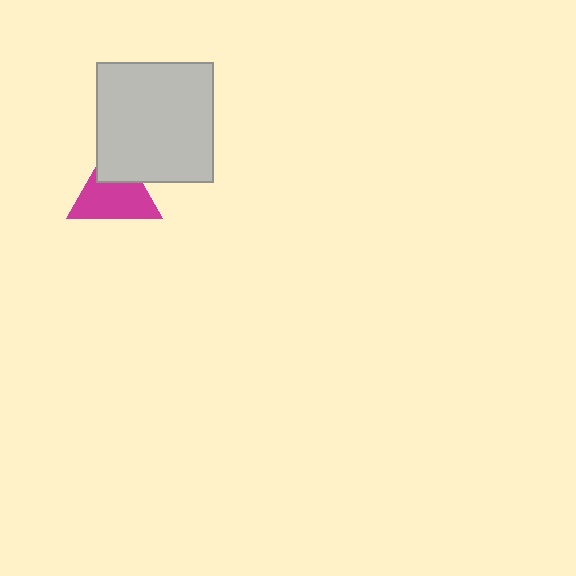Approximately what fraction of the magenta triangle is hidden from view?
Roughly 32% of the magenta triangle is hidden behind the light gray rectangle.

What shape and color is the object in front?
The object in front is a light gray rectangle.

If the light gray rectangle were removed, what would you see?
You would see the complete magenta triangle.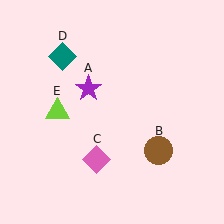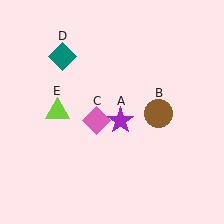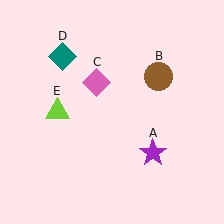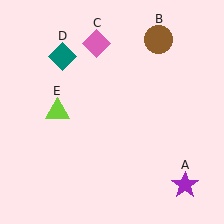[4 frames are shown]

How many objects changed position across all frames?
3 objects changed position: purple star (object A), brown circle (object B), pink diamond (object C).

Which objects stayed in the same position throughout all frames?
Teal diamond (object D) and lime triangle (object E) remained stationary.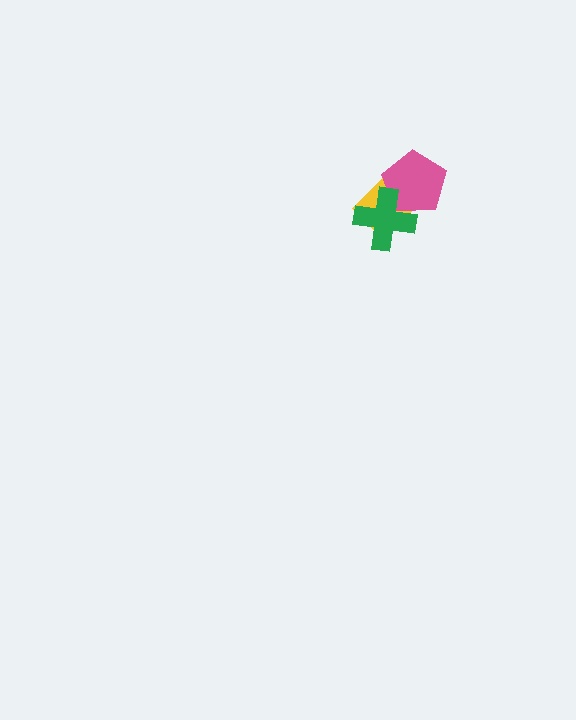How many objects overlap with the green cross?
2 objects overlap with the green cross.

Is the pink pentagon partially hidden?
Yes, it is partially covered by another shape.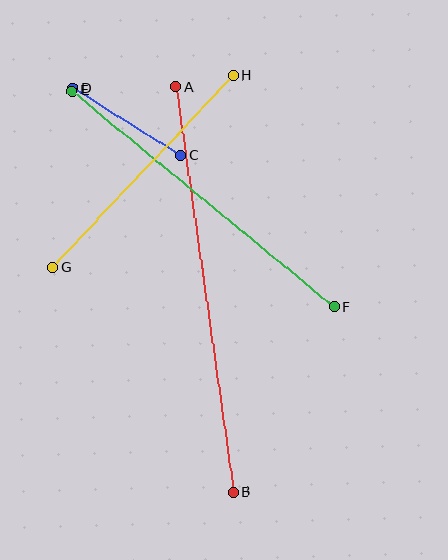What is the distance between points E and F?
The distance is approximately 340 pixels.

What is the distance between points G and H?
The distance is approximately 264 pixels.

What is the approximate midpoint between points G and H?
The midpoint is at approximately (143, 171) pixels.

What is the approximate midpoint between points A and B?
The midpoint is at approximately (205, 289) pixels.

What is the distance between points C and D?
The distance is approximately 127 pixels.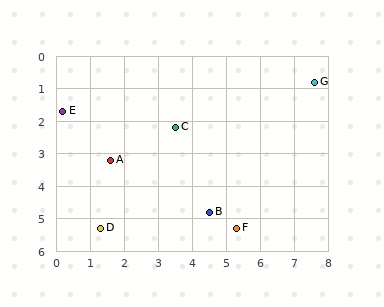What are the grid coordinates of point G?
Point G is at approximately (7.6, 0.8).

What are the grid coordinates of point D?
Point D is at approximately (1.3, 5.3).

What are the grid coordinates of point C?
Point C is at approximately (3.5, 2.2).